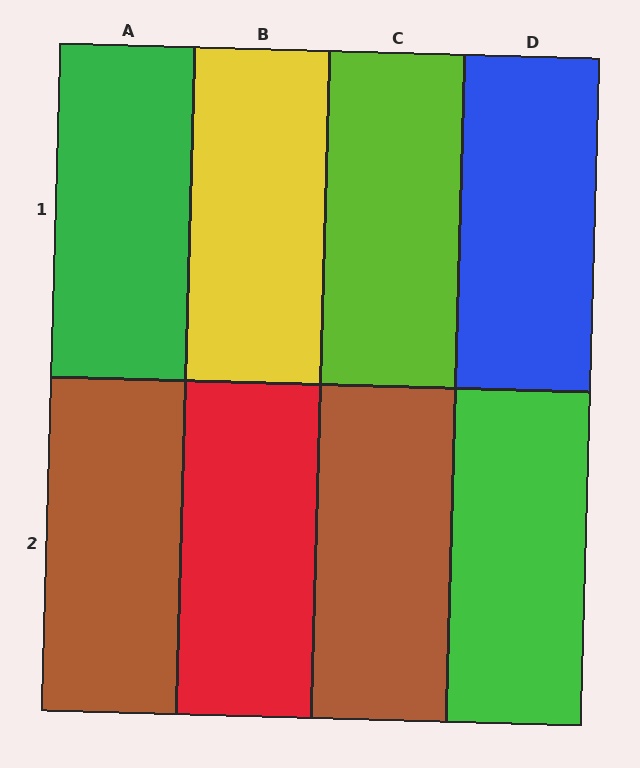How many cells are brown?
2 cells are brown.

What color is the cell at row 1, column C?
Lime.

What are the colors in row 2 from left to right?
Brown, red, brown, green.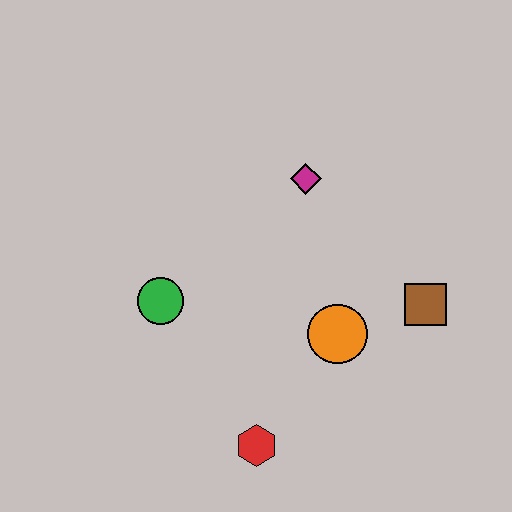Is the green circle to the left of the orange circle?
Yes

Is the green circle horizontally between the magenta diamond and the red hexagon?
No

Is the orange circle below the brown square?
Yes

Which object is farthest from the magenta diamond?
The red hexagon is farthest from the magenta diamond.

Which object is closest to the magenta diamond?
The orange circle is closest to the magenta diamond.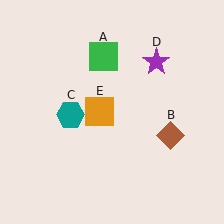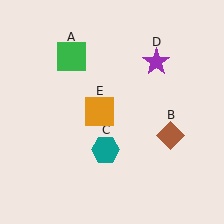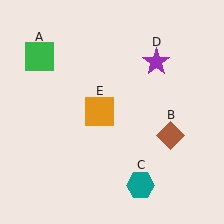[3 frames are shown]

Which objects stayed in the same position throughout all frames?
Brown diamond (object B) and purple star (object D) and orange square (object E) remained stationary.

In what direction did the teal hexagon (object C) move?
The teal hexagon (object C) moved down and to the right.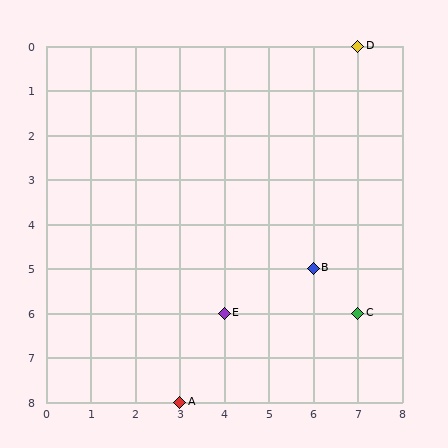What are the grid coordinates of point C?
Point C is at grid coordinates (7, 6).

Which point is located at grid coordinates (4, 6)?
Point E is at (4, 6).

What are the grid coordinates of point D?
Point D is at grid coordinates (7, 0).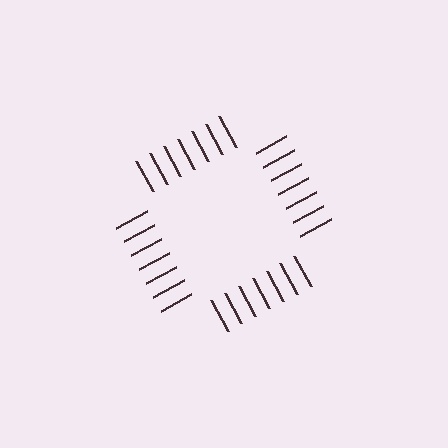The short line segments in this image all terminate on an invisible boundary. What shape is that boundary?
An illusory square — the line segments terminate on its edges but no continuous stroke is drawn.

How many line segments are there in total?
28 — 7 along each of the 4 edges.